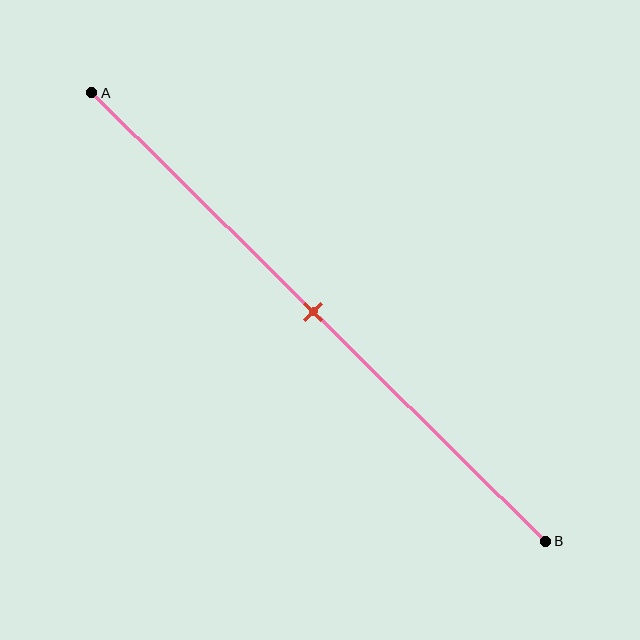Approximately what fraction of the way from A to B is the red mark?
The red mark is approximately 50% of the way from A to B.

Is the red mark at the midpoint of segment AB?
Yes, the mark is approximately at the midpoint.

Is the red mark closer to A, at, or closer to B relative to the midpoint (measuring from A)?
The red mark is approximately at the midpoint of segment AB.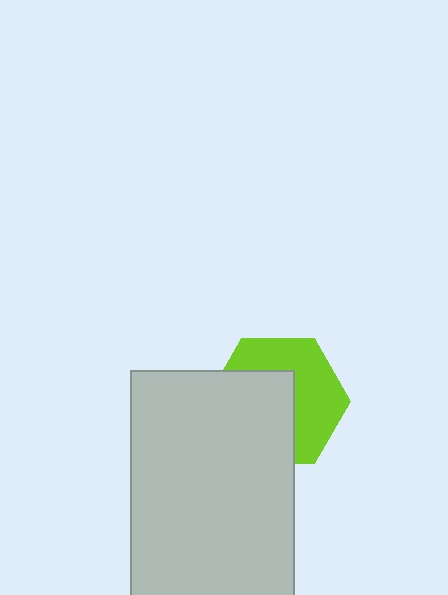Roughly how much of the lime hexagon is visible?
About half of it is visible (roughly 49%).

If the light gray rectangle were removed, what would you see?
You would see the complete lime hexagon.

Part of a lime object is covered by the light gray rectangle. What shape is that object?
It is a hexagon.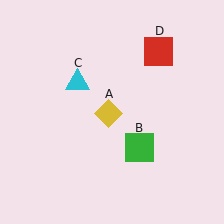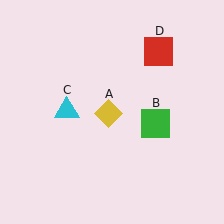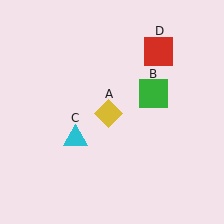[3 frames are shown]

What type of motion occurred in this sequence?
The green square (object B), cyan triangle (object C) rotated counterclockwise around the center of the scene.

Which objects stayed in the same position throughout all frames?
Yellow diamond (object A) and red square (object D) remained stationary.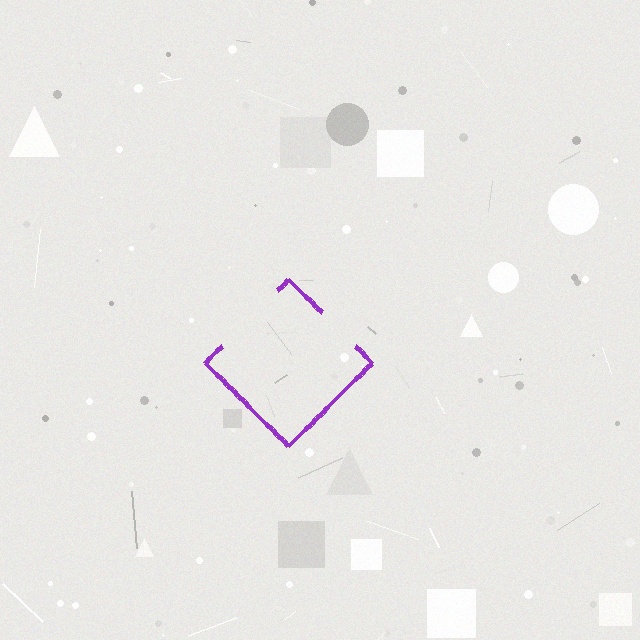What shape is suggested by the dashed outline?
The dashed outline suggests a diamond.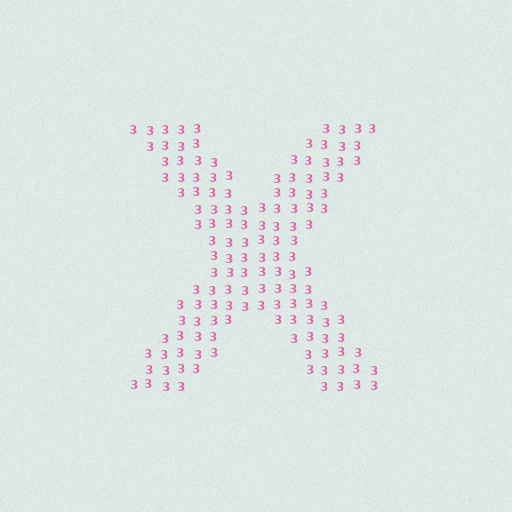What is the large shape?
The large shape is the letter X.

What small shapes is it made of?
It is made of small digit 3's.